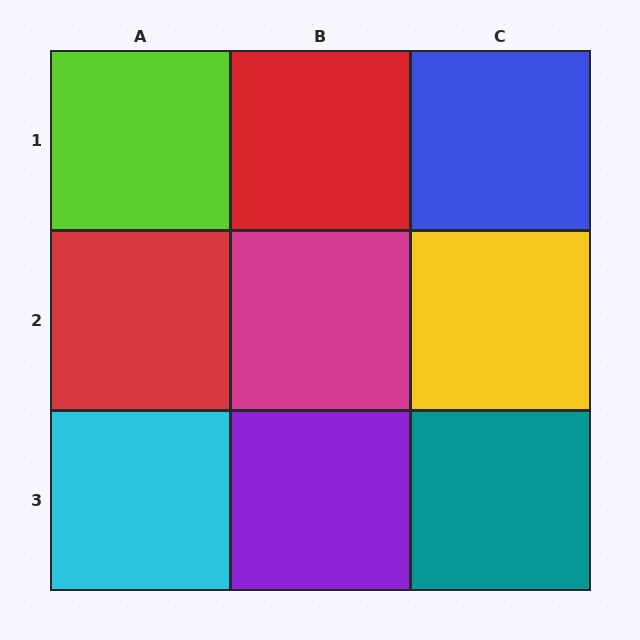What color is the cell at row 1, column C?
Blue.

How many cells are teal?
1 cell is teal.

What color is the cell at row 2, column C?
Yellow.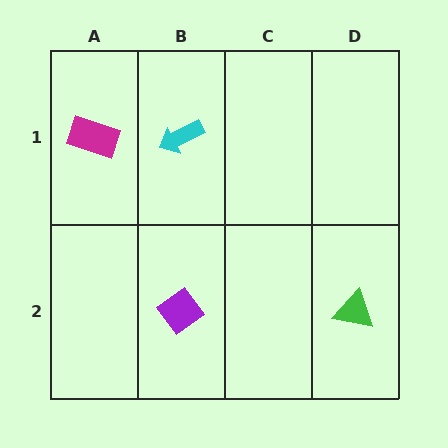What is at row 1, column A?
A magenta rectangle.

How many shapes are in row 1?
2 shapes.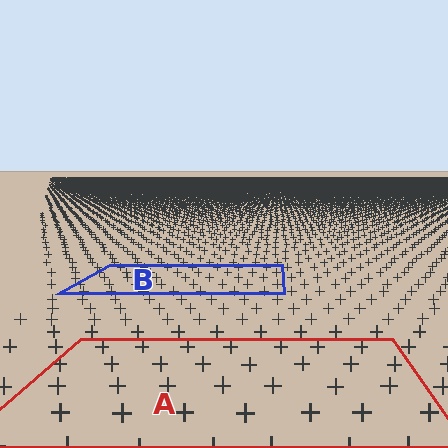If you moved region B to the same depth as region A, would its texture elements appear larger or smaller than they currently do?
They would appear larger. At a closer depth, the same texture elements are projected at a bigger on-screen size.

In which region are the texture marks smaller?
The texture marks are smaller in region B, because it is farther away.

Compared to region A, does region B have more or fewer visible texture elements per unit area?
Region B has more texture elements per unit area — they are packed more densely because it is farther away.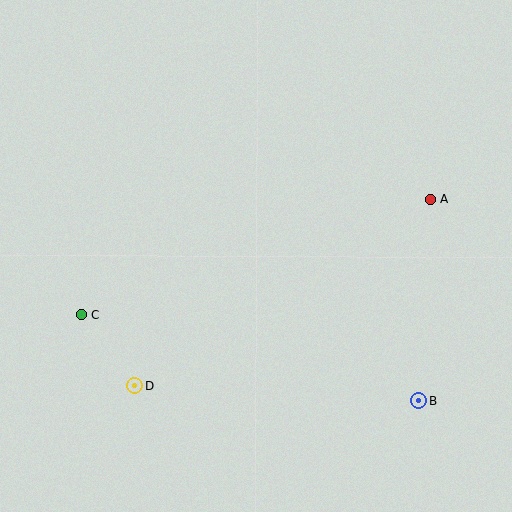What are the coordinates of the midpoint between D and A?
The midpoint between D and A is at (283, 293).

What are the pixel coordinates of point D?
Point D is at (135, 386).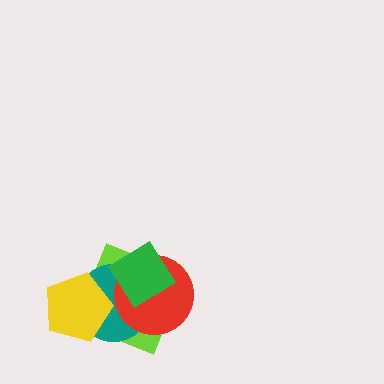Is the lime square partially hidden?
Yes, it is partially covered by another shape.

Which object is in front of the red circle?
The green diamond is in front of the red circle.